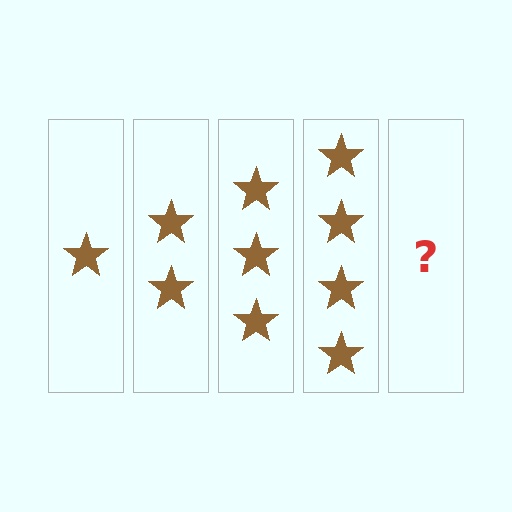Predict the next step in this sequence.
The next step is 5 stars.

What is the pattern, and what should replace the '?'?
The pattern is that each step adds one more star. The '?' should be 5 stars.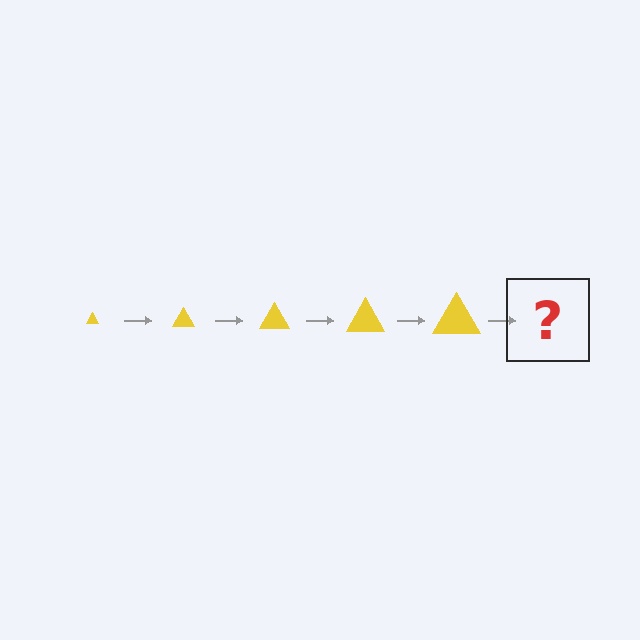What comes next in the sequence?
The next element should be a yellow triangle, larger than the previous one.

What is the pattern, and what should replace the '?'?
The pattern is that the triangle gets progressively larger each step. The '?' should be a yellow triangle, larger than the previous one.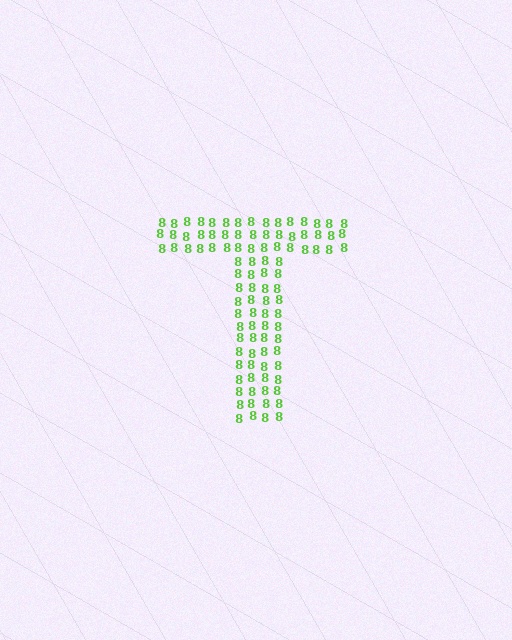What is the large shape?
The large shape is the letter T.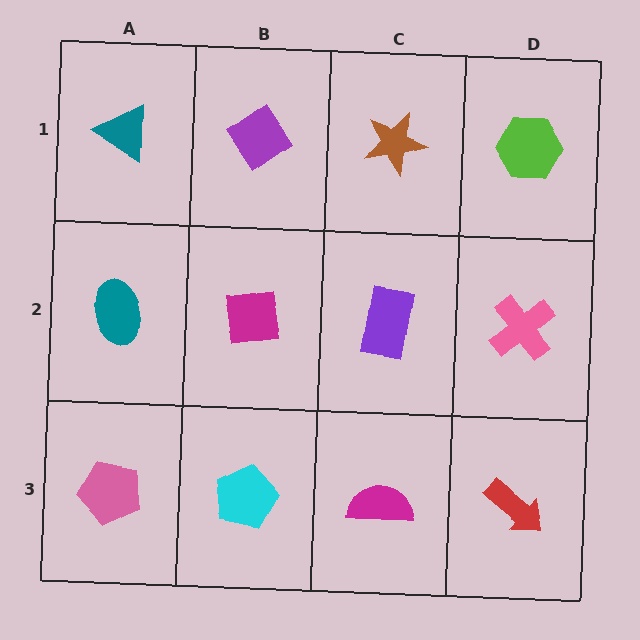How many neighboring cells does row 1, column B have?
3.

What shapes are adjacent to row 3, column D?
A pink cross (row 2, column D), a magenta semicircle (row 3, column C).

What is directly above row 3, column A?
A teal ellipse.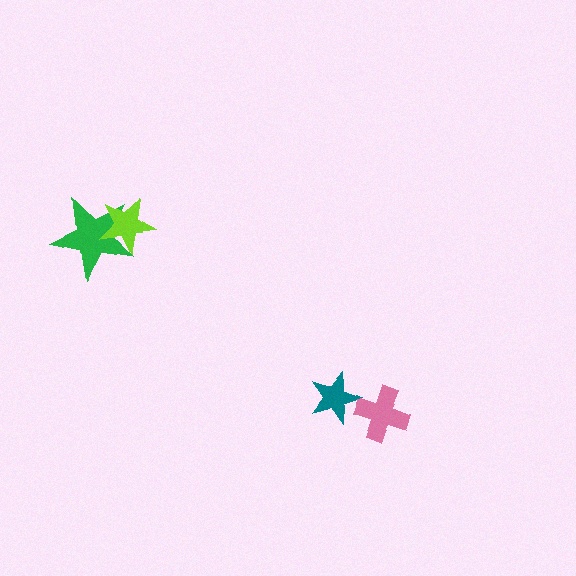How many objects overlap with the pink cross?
0 objects overlap with the pink cross.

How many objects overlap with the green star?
1 object overlaps with the green star.